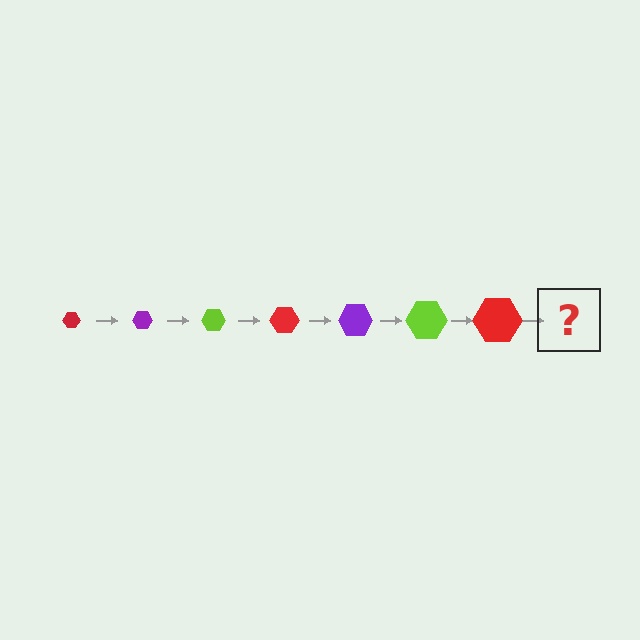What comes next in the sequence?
The next element should be a purple hexagon, larger than the previous one.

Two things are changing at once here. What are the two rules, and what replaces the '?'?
The two rules are that the hexagon grows larger each step and the color cycles through red, purple, and lime. The '?' should be a purple hexagon, larger than the previous one.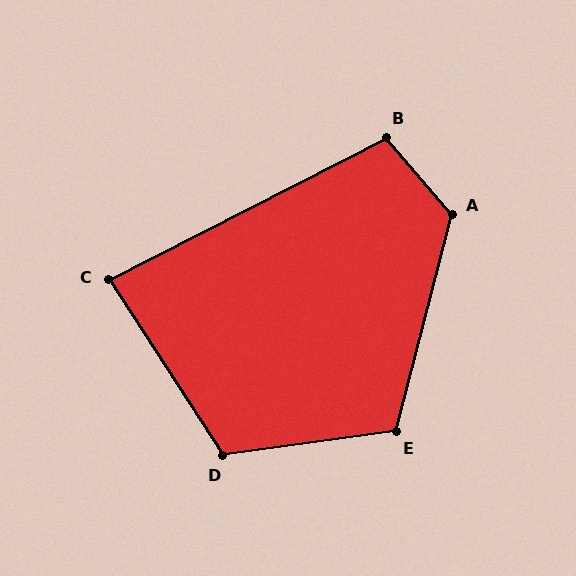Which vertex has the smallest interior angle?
C, at approximately 84 degrees.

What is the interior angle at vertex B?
Approximately 103 degrees (obtuse).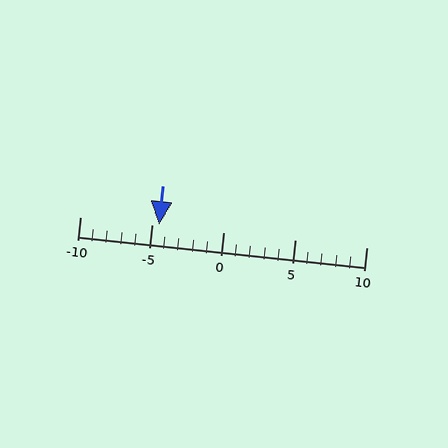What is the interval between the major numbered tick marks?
The major tick marks are spaced 5 units apart.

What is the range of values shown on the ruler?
The ruler shows values from -10 to 10.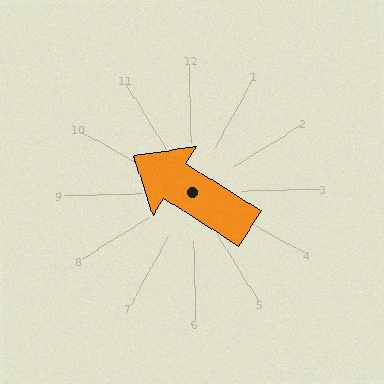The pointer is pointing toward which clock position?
Roughly 10 o'clock.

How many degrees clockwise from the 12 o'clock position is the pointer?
Approximately 304 degrees.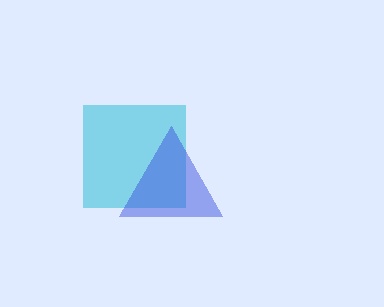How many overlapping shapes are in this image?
There are 2 overlapping shapes in the image.